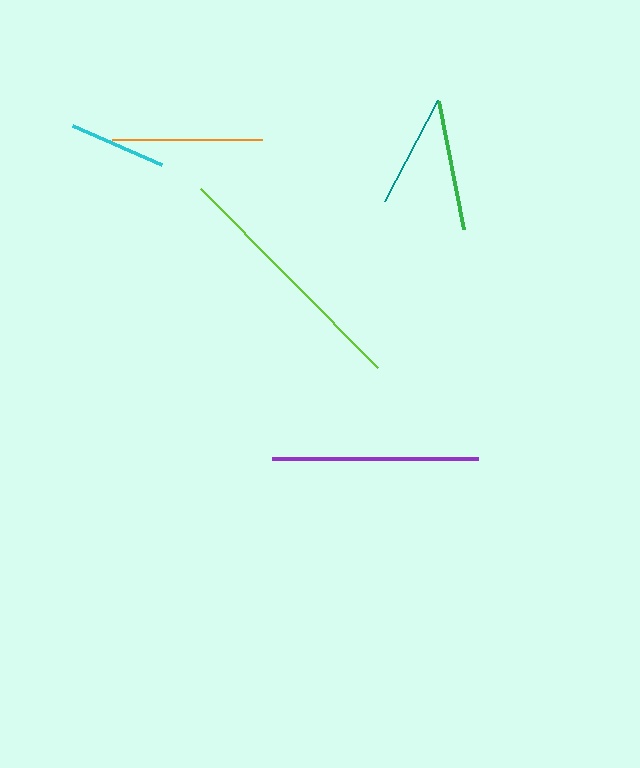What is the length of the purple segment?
The purple segment is approximately 206 pixels long.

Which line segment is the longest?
The lime line is the longest at approximately 252 pixels.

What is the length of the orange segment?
The orange segment is approximately 150 pixels long.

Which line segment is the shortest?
The cyan line is the shortest at approximately 97 pixels.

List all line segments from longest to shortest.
From longest to shortest: lime, purple, orange, green, teal, cyan.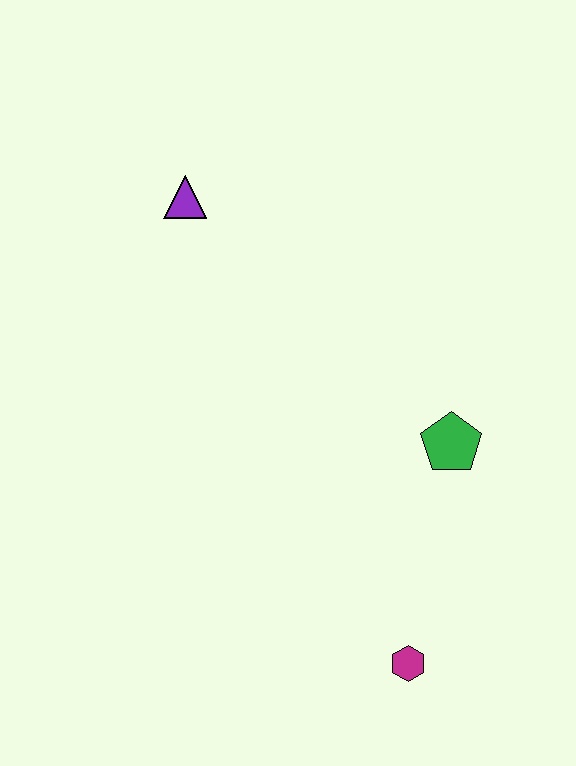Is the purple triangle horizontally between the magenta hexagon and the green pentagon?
No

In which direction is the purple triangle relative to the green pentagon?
The purple triangle is to the left of the green pentagon.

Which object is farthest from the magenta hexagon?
The purple triangle is farthest from the magenta hexagon.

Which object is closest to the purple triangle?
The green pentagon is closest to the purple triangle.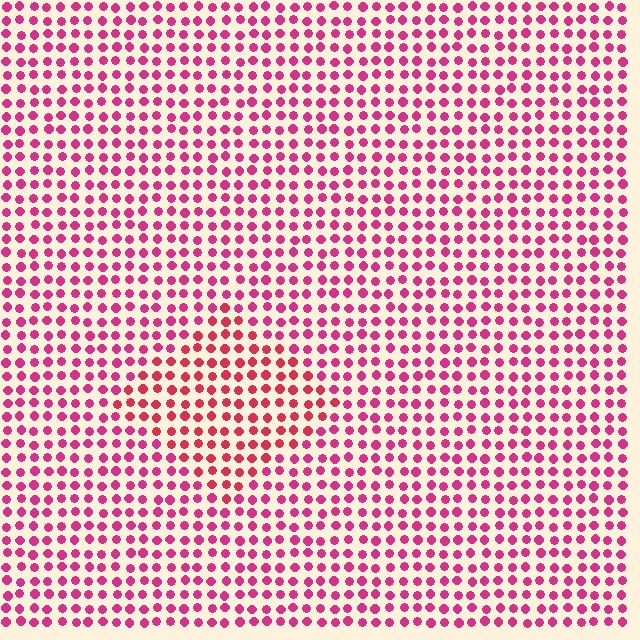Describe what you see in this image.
The image is filled with small magenta elements in a uniform arrangement. A diamond-shaped region is visible where the elements are tinted to a slightly different hue, forming a subtle color boundary.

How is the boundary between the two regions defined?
The boundary is defined purely by a slight shift in hue (about 20 degrees). Spacing, size, and orientation are identical on both sides.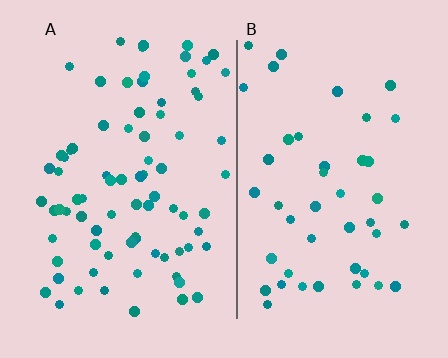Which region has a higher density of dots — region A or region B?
A (the left).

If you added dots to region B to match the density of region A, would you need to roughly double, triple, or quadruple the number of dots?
Approximately double.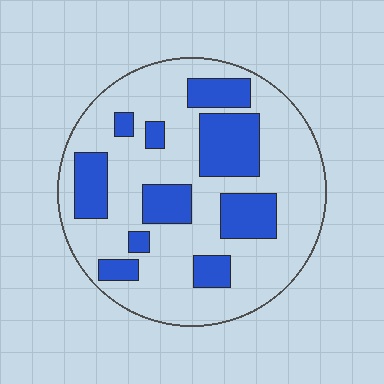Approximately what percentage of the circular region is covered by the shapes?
Approximately 30%.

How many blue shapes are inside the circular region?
10.